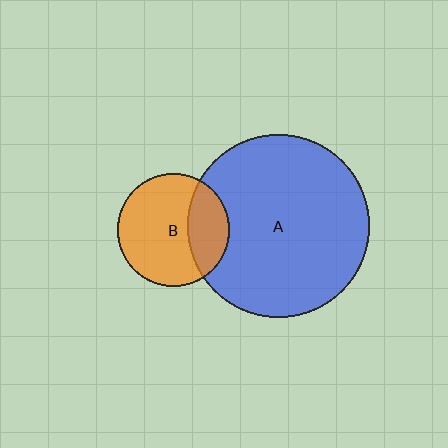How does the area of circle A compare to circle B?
Approximately 2.6 times.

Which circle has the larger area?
Circle A (blue).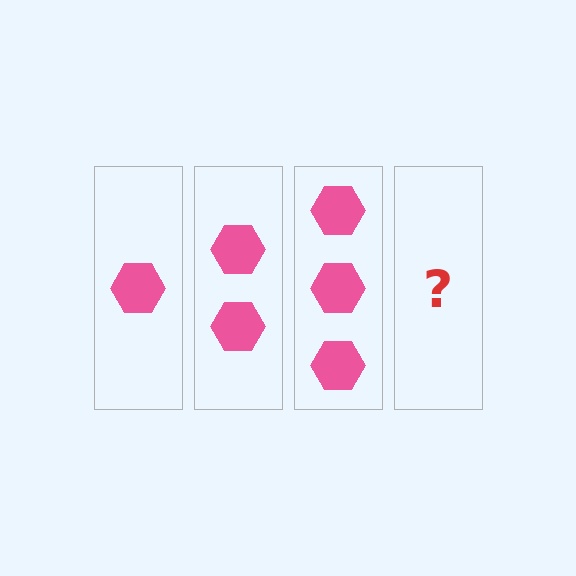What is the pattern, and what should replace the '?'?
The pattern is that each step adds one more hexagon. The '?' should be 4 hexagons.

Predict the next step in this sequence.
The next step is 4 hexagons.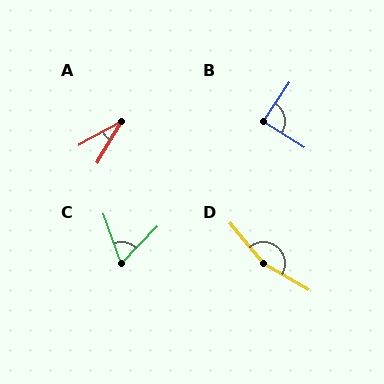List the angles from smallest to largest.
A (31°), C (64°), B (88°), D (160°).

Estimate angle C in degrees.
Approximately 64 degrees.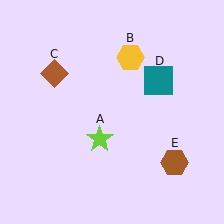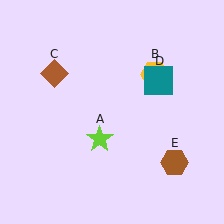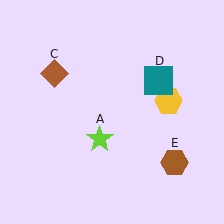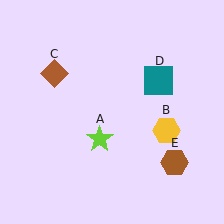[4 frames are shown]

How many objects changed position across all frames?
1 object changed position: yellow hexagon (object B).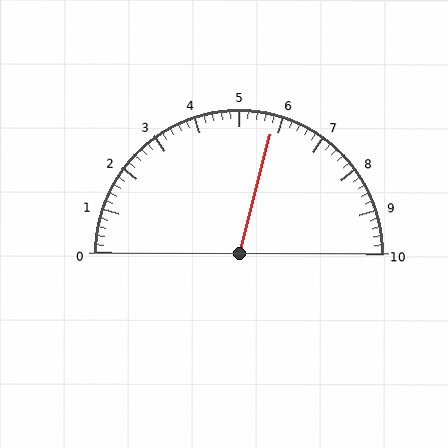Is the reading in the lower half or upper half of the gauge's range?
The reading is in the upper half of the range (0 to 10).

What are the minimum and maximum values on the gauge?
The gauge ranges from 0 to 10.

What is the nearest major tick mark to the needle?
The nearest major tick mark is 6.